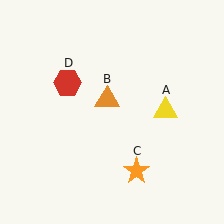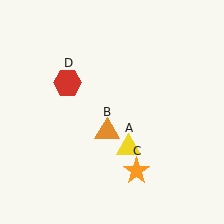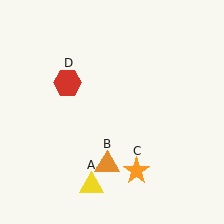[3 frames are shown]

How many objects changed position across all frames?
2 objects changed position: yellow triangle (object A), orange triangle (object B).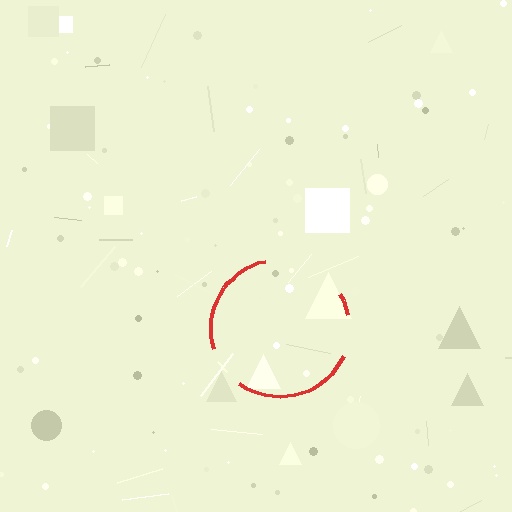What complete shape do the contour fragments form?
The contour fragments form a circle.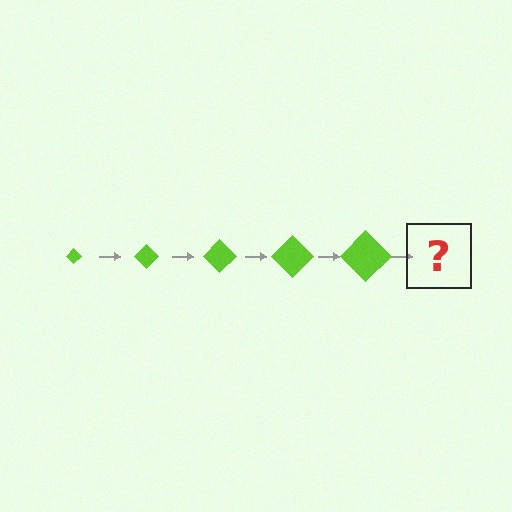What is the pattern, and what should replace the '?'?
The pattern is that the diamond gets progressively larger each step. The '?' should be a lime diamond, larger than the previous one.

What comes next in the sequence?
The next element should be a lime diamond, larger than the previous one.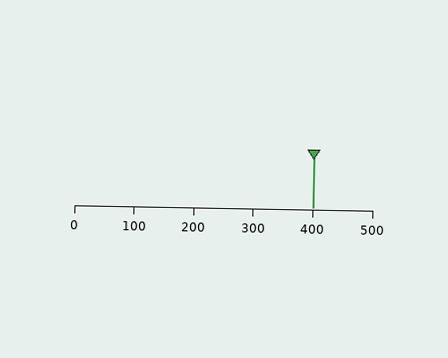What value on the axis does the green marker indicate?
The marker indicates approximately 400.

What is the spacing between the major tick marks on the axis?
The major ticks are spaced 100 apart.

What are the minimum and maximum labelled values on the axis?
The axis runs from 0 to 500.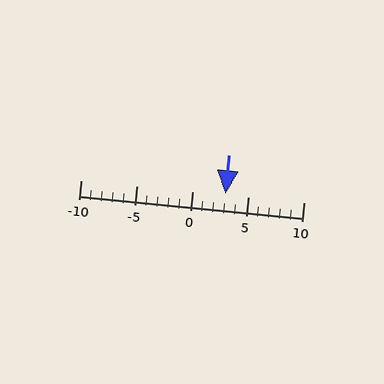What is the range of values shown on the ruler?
The ruler shows values from -10 to 10.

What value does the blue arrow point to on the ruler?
The blue arrow points to approximately 3.